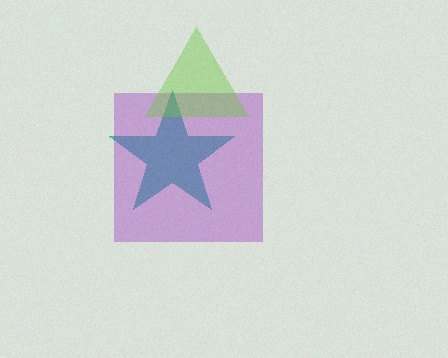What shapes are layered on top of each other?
The layered shapes are: a teal star, a purple square, a lime triangle.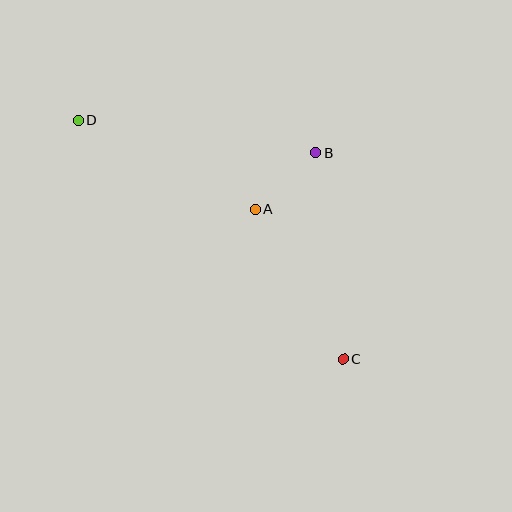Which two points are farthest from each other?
Points C and D are farthest from each other.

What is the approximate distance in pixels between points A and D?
The distance between A and D is approximately 198 pixels.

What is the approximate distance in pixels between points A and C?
The distance between A and C is approximately 174 pixels.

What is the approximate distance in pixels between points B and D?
The distance between B and D is approximately 240 pixels.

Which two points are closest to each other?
Points A and B are closest to each other.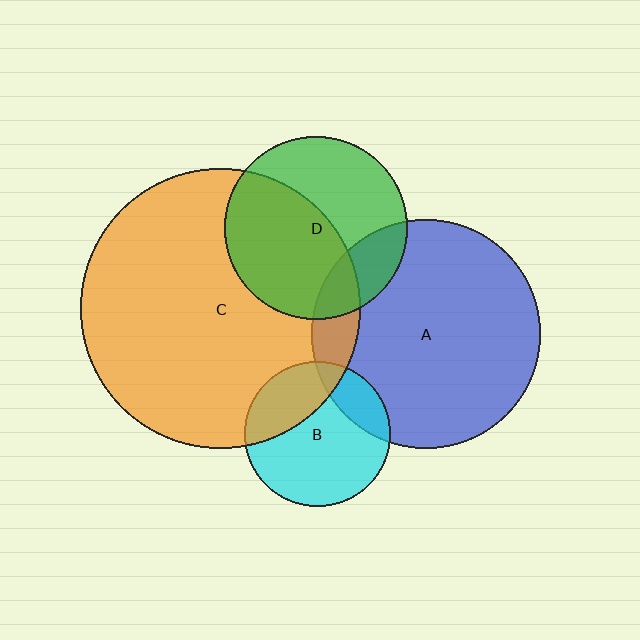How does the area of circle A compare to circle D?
Approximately 1.6 times.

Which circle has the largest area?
Circle C (orange).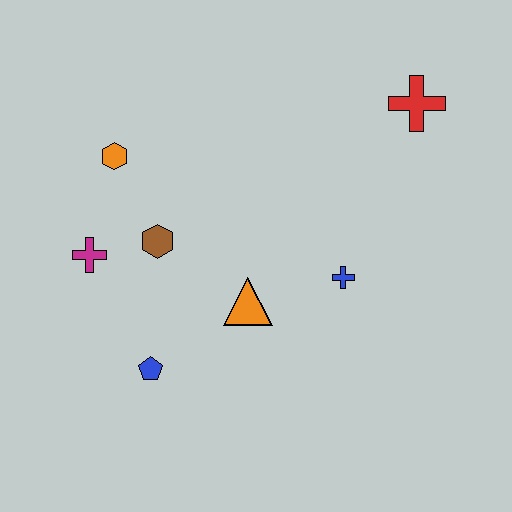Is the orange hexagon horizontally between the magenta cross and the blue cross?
Yes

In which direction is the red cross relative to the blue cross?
The red cross is above the blue cross.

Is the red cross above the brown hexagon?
Yes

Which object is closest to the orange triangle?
The blue cross is closest to the orange triangle.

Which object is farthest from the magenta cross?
The red cross is farthest from the magenta cross.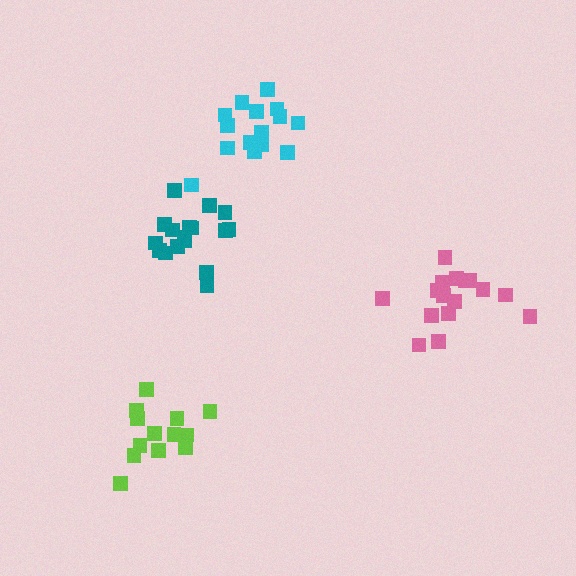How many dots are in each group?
Group 1: 17 dots, Group 2: 16 dots, Group 3: 15 dots, Group 4: 13 dots (61 total).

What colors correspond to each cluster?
The clusters are colored: teal, pink, cyan, lime.